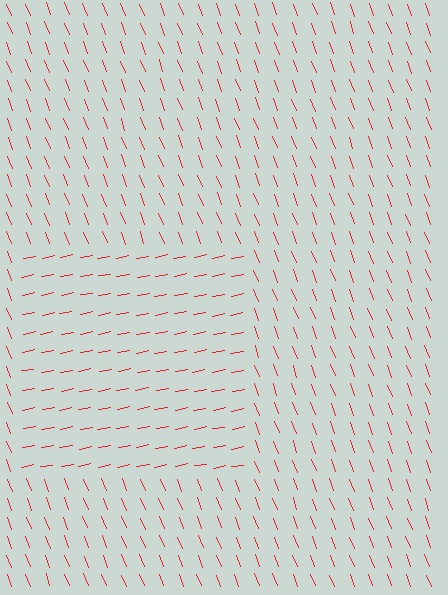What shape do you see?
I see a rectangle.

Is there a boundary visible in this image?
Yes, there is a texture boundary formed by a change in line orientation.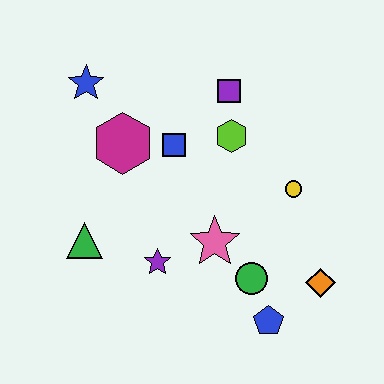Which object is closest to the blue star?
The magenta hexagon is closest to the blue star.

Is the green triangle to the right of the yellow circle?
No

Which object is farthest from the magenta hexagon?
The orange diamond is farthest from the magenta hexagon.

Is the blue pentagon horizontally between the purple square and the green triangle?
No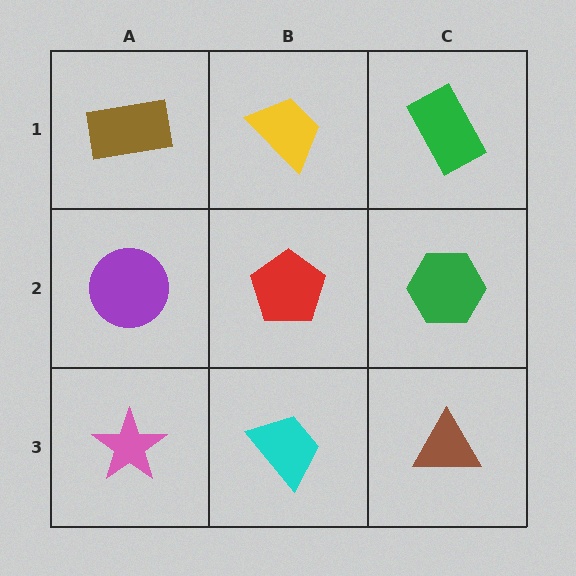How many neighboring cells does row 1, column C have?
2.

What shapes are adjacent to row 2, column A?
A brown rectangle (row 1, column A), a pink star (row 3, column A), a red pentagon (row 2, column B).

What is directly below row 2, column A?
A pink star.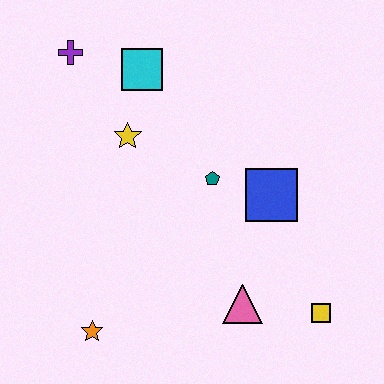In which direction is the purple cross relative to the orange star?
The purple cross is above the orange star.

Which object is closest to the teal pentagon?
The blue square is closest to the teal pentagon.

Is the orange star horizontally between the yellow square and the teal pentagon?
No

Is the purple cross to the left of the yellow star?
Yes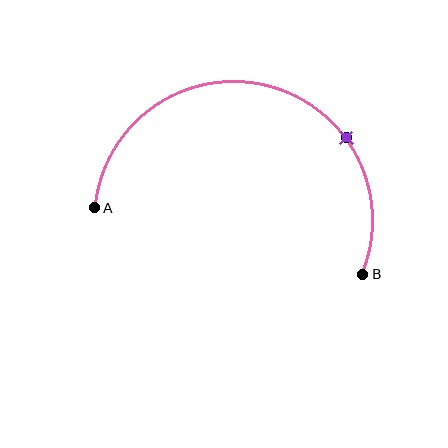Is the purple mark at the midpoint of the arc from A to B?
No. The purple mark lies on the arc but is closer to endpoint B. The arc midpoint would be at the point on the curve equidistant along the arc from both A and B.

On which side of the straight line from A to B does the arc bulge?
The arc bulges above the straight line connecting A and B.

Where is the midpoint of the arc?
The arc midpoint is the point on the curve farthest from the straight line joining A and B. It sits above that line.